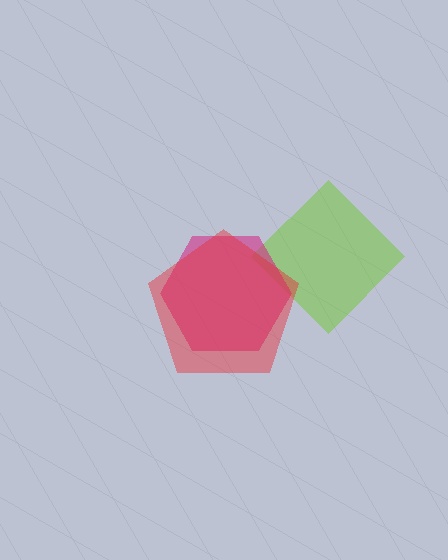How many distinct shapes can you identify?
There are 3 distinct shapes: a lime diamond, a magenta hexagon, a red pentagon.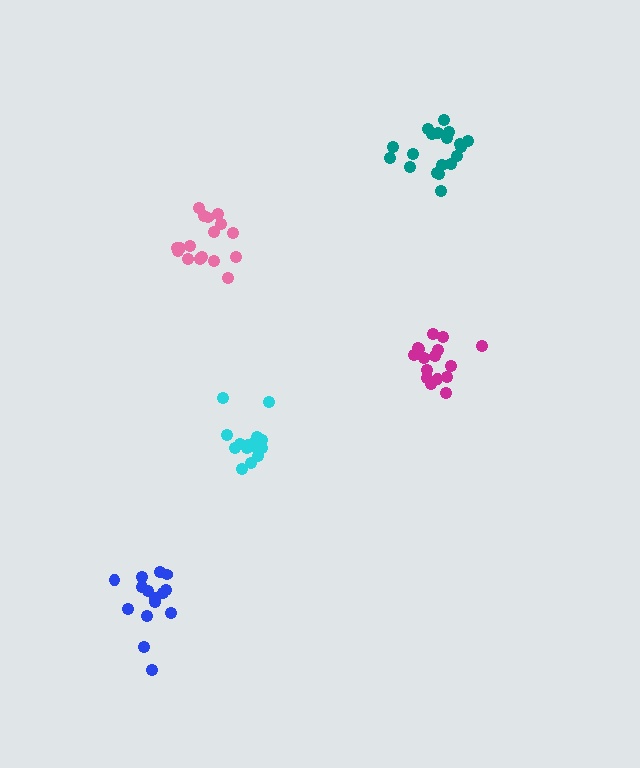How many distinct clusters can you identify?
There are 5 distinct clusters.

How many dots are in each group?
Group 1: 15 dots, Group 2: 17 dots, Group 3: 15 dots, Group 4: 19 dots, Group 5: 16 dots (82 total).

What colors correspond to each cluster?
The clusters are colored: cyan, pink, blue, teal, magenta.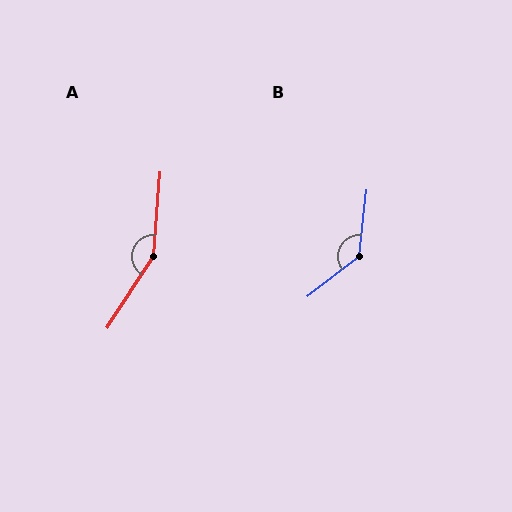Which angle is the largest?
A, at approximately 151 degrees.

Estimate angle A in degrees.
Approximately 151 degrees.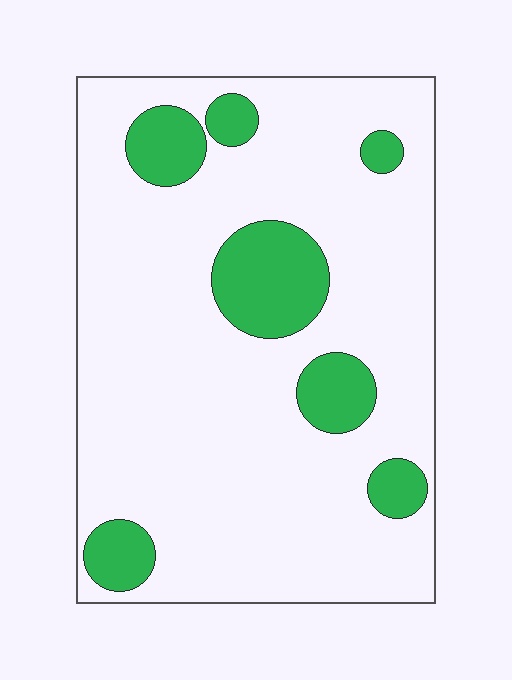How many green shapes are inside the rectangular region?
7.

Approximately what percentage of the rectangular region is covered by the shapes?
Approximately 15%.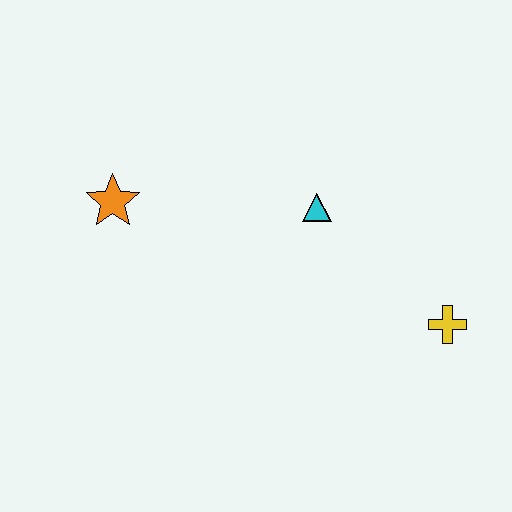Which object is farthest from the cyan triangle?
The orange star is farthest from the cyan triangle.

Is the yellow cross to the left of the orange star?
No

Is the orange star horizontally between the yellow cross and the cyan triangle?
No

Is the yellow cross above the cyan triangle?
No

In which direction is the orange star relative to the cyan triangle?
The orange star is to the left of the cyan triangle.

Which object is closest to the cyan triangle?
The yellow cross is closest to the cyan triangle.